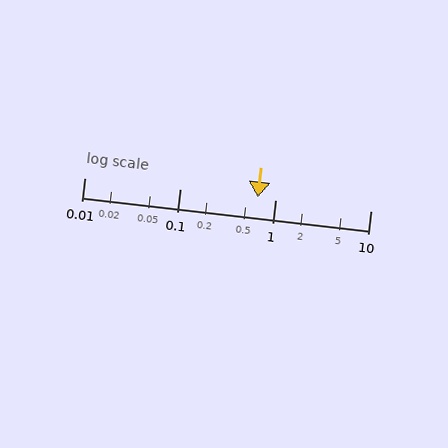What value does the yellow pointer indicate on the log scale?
The pointer indicates approximately 0.65.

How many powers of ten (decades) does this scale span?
The scale spans 3 decades, from 0.01 to 10.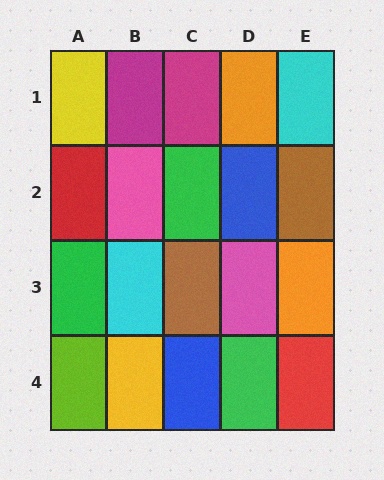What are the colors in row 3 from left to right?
Green, cyan, brown, pink, orange.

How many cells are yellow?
2 cells are yellow.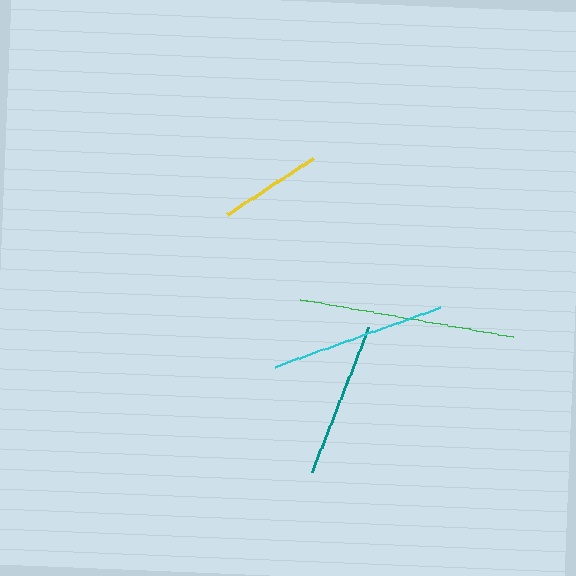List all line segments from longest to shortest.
From longest to shortest: green, cyan, teal, yellow.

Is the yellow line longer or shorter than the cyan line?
The cyan line is longer than the yellow line.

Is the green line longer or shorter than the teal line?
The green line is longer than the teal line.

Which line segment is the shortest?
The yellow line is the shortest at approximately 103 pixels.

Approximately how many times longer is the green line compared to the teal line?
The green line is approximately 1.4 times the length of the teal line.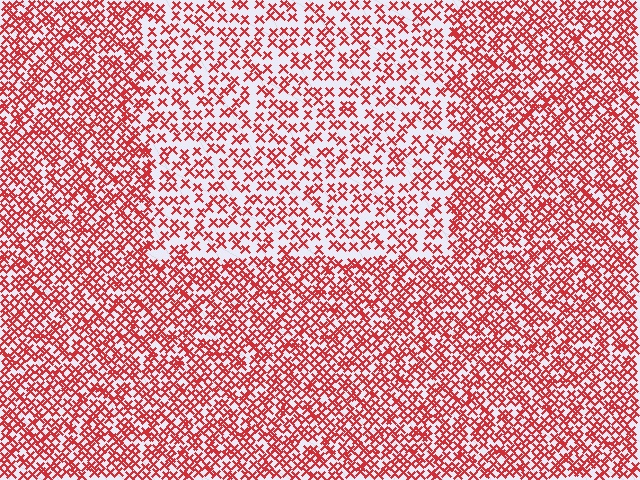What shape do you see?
I see a rectangle.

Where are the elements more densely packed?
The elements are more densely packed outside the rectangle boundary.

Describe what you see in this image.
The image contains small red elements arranged at two different densities. A rectangle-shaped region is visible where the elements are less densely packed than the surrounding area.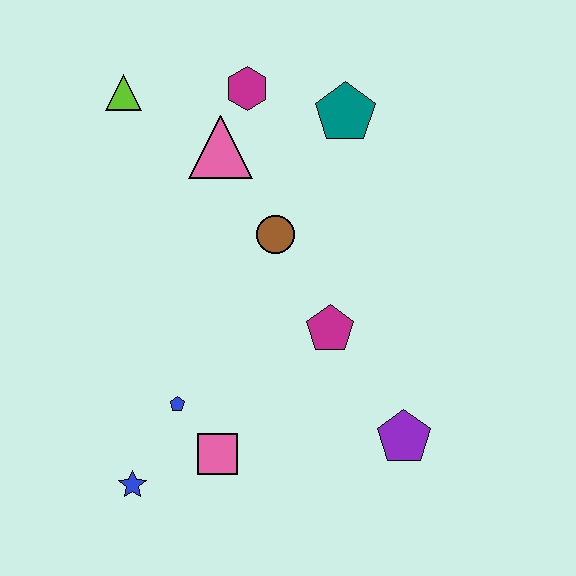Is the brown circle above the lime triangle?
No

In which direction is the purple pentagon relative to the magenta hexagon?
The purple pentagon is below the magenta hexagon.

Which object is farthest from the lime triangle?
The purple pentagon is farthest from the lime triangle.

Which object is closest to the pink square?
The blue pentagon is closest to the pink square.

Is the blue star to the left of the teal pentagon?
Yes